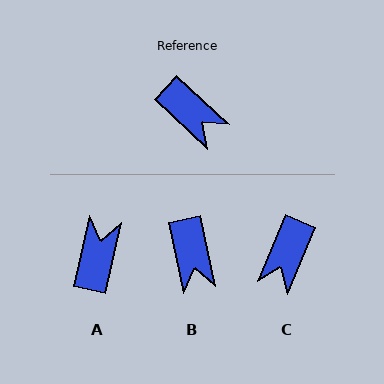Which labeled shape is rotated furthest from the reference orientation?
A, about 120 degrees away.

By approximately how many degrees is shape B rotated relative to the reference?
Approximately 36 degrees clockwise.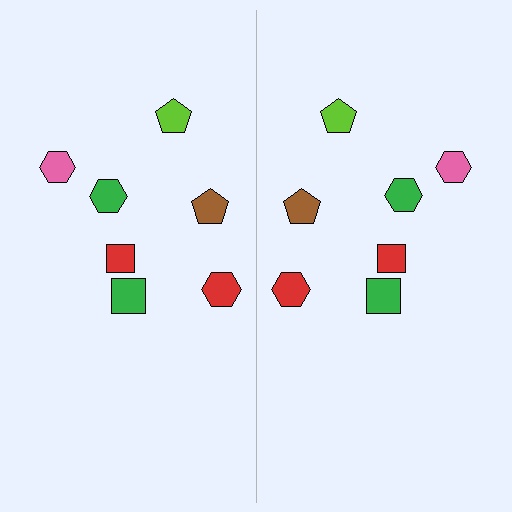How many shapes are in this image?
There are 14 shapes in this image.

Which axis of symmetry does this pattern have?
The pattern has a vertical axis of symmetry running through the center of the image.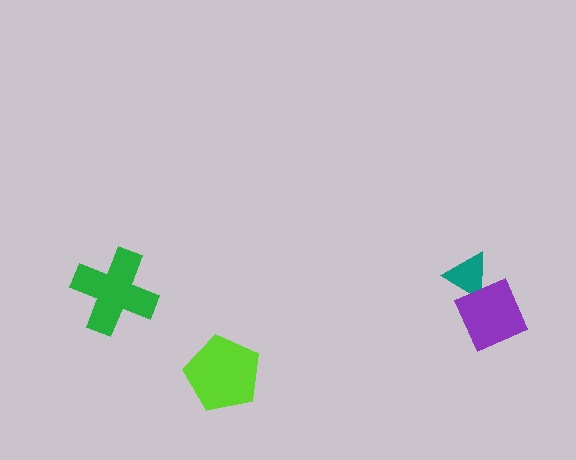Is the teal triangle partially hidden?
Yes, it is partially covered by another shape.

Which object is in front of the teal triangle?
The purple diamond is in front of the teal triangle.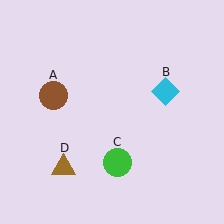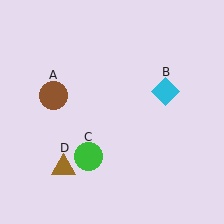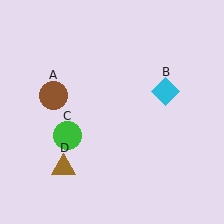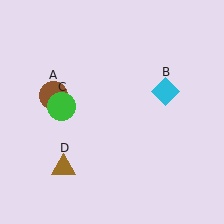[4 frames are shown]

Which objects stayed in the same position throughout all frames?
Brown circle (object A) and cyan diamond (object B) and brown triangle (object D) remained stationary.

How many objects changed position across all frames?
1 object changed position: green circle (object C).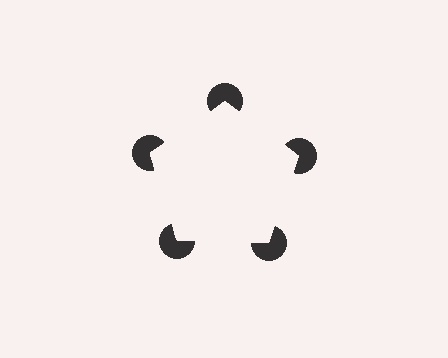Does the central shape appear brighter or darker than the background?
It typically appears slightly brighter than the background, even though no actual brightness change is drawn.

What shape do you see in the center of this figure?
An illusory pentagon — its edges are inferred from the aligned wedge cuts in the pac-man discs, not physically drawn.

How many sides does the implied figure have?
5 sides.